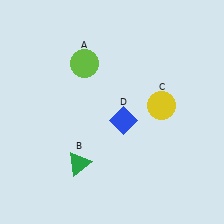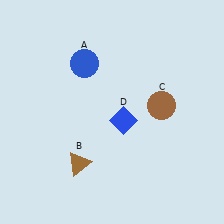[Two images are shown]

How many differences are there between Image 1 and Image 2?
There are 3 differences between the two images.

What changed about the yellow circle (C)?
In Image 1, C is yellow. In Image 2, it changed to brown.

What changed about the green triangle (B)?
In Image 1, B is green. In Image 2, it changed to brown.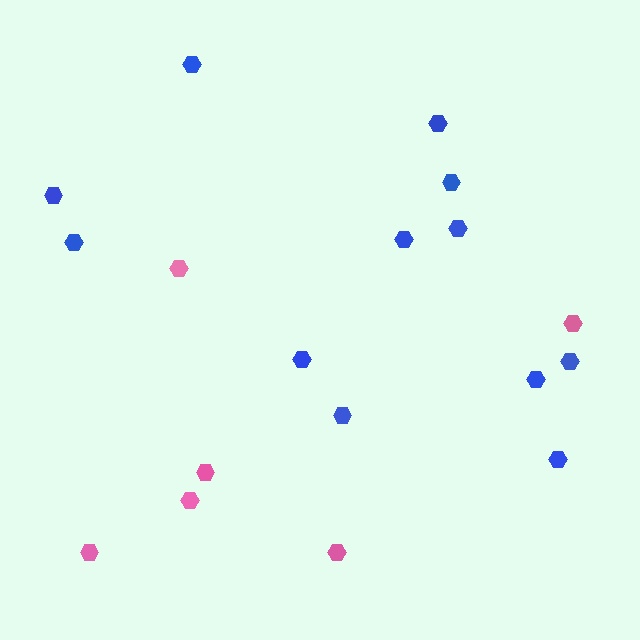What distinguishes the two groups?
There are 2 groups: one group of blue hexagons (12) and one group of pink hexagons (6).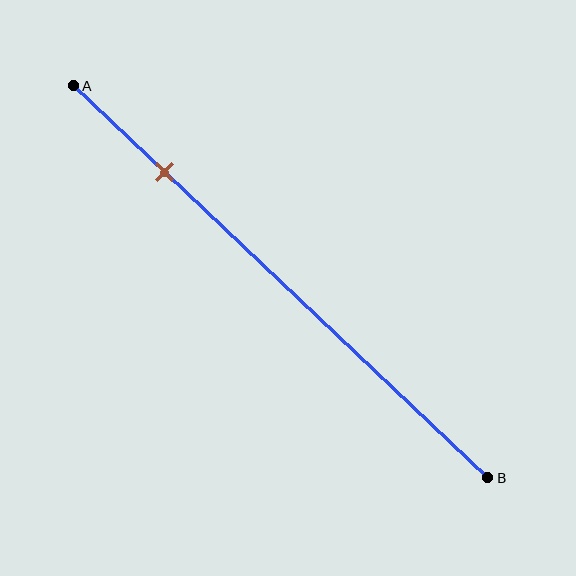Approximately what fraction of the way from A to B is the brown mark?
The brown mark is approximately 20% of the way from A to B.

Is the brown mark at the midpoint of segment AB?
No, the mark is at about 20% from A, not at the 50% midpoint.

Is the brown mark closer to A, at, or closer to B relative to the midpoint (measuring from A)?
The brown mark is closer to point A than the midpoint of segment AB.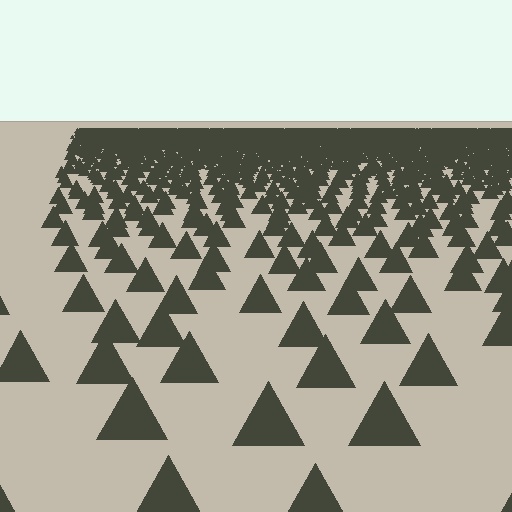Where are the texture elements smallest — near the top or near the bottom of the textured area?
Near the top.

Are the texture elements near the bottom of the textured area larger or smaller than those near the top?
Larger. Near the bottom, elements are closer to the viewer and appear at a bigger on-screen size.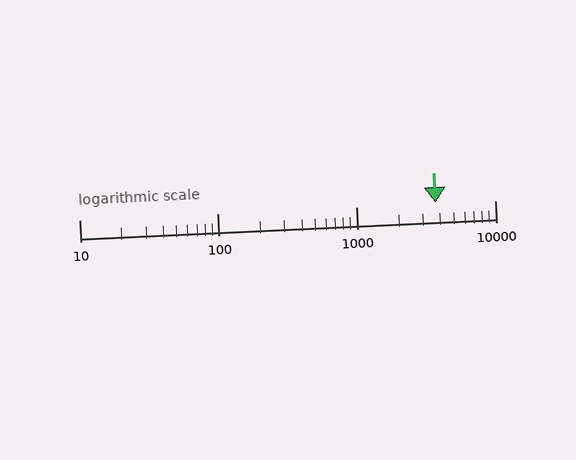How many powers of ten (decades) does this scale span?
The scale spans 3 decades, from 10 to 10000.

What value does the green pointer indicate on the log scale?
The pointer indicates approximately 3700.